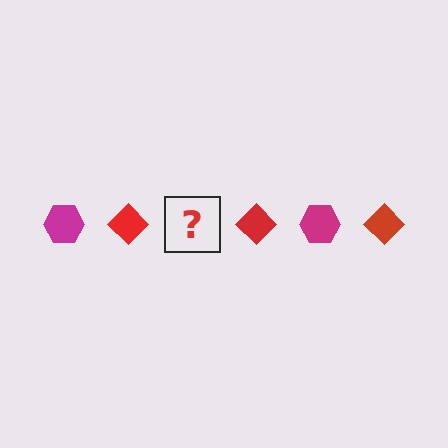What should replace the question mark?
The question mark should be replaced with a magenta hexagon.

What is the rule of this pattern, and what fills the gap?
The rule is that the pattern alternates between magenta hexagon and red diamond. The gap should be filled with a magenta hexagon.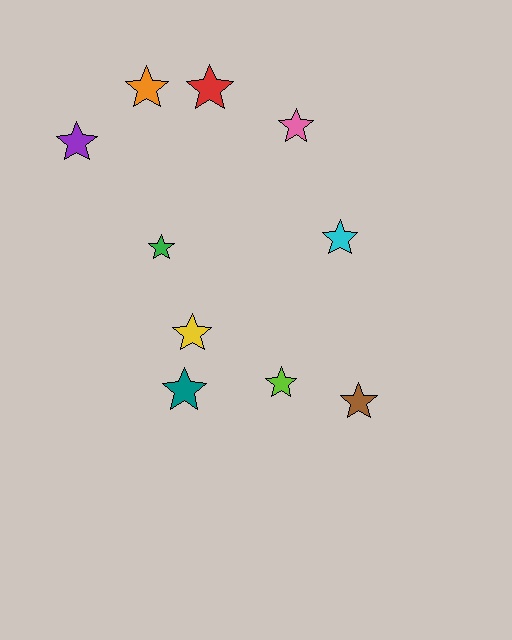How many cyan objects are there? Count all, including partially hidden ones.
There is 1 cyan object.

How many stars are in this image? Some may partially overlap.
There are 10 stars.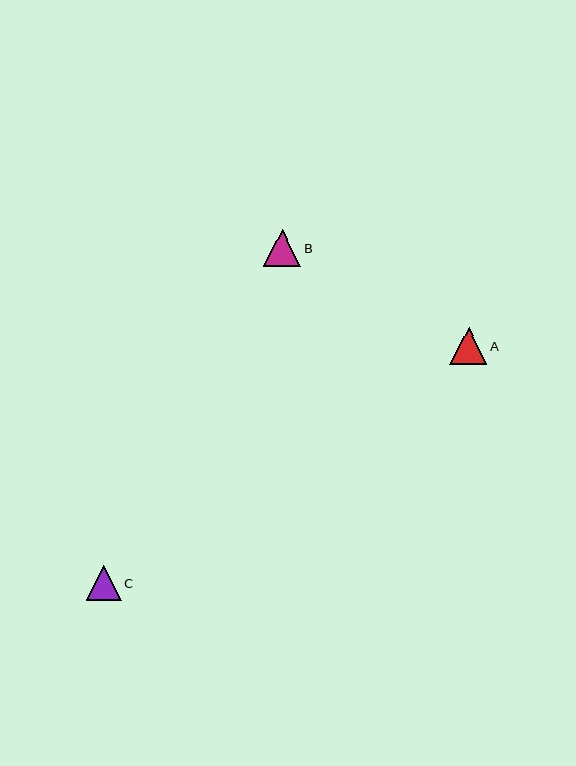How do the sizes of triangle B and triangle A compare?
Triangle B and triangle A are approximately the same size.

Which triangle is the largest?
Triangle B is the largest with a size of approximately 37 pixels.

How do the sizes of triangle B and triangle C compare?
Triangle B and triangle C are approximately the same size.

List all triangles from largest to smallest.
From largest to smallest: B, A, C.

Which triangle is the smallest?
Triangle C is the smallest with a size of approximately 35 pixels.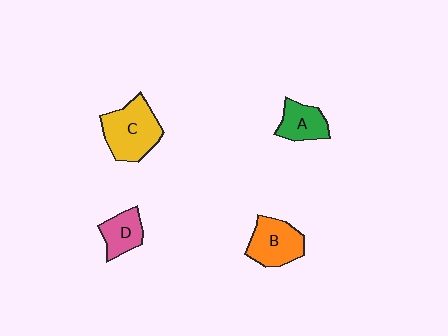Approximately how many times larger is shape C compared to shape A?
Approximately 1.7 times.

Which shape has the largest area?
Shape C (yellow).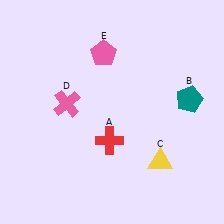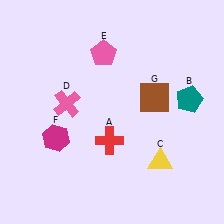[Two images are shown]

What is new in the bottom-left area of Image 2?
A magenta hexagon (F) was added in the bottom-left area of Image 2.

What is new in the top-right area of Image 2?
A brown square (G) was added in the top-right area of Image 2.